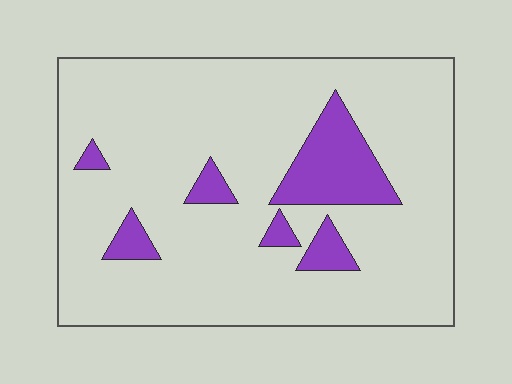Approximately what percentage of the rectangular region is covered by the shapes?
Approximately 15%.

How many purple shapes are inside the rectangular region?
6.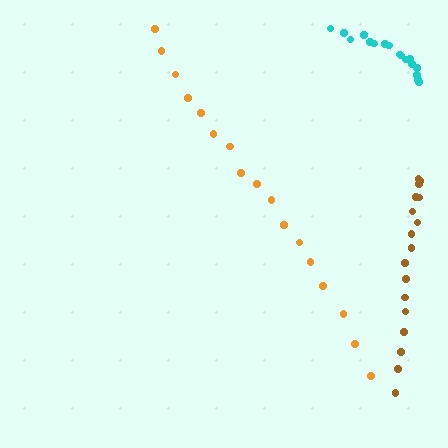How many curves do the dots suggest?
There are 3 distinct paths.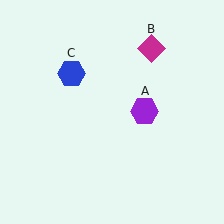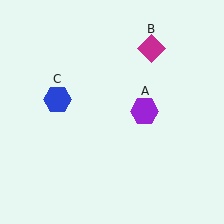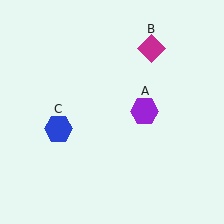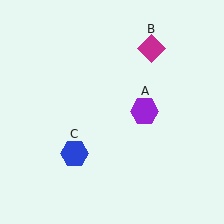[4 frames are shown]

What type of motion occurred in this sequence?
The blue hexagon (object C) rotated counterclockwise around the center of the scene.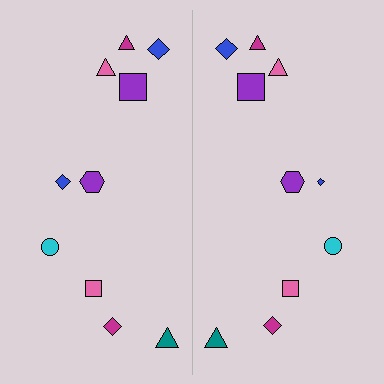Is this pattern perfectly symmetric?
No, the pattern is not perfectly symmetric. The blue diamond on the right side has a different size than its mirror counterpart.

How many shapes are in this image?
There are 20 shapes in this image.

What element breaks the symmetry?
The blue diamond on the right side has a different size than its mirror counterpart.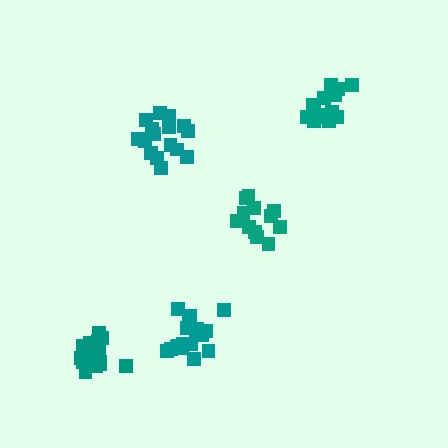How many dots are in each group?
Group 1: 16 dots, Group 2: 16 dots, Group 3: 12 dots, Group 4: 17 dots, Group 5: 18 dots (79 total).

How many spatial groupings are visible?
There are 5 spatial groupings.